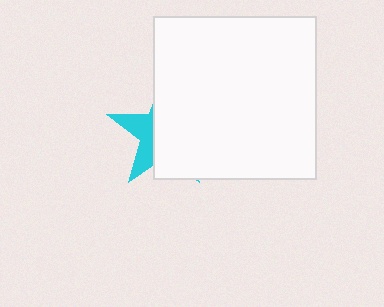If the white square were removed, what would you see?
You would see the complete cyan star.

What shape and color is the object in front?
The object in front is a white square.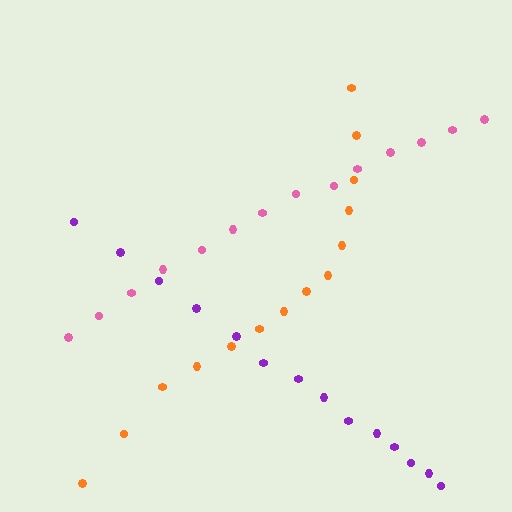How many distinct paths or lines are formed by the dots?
There are 3 distinct paths.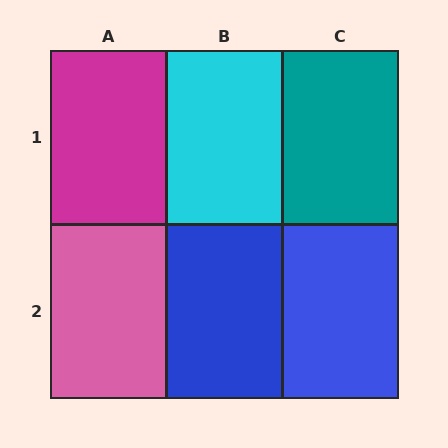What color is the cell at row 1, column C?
Teal.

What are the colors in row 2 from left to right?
Pink, blue, blue.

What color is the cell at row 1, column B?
Cyan.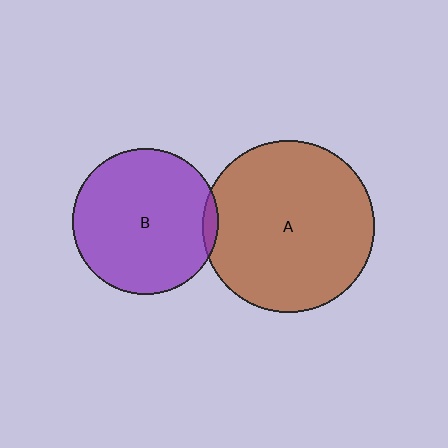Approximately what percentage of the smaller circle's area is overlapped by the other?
Approximately 5%.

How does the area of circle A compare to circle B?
Approximately 1.4 times.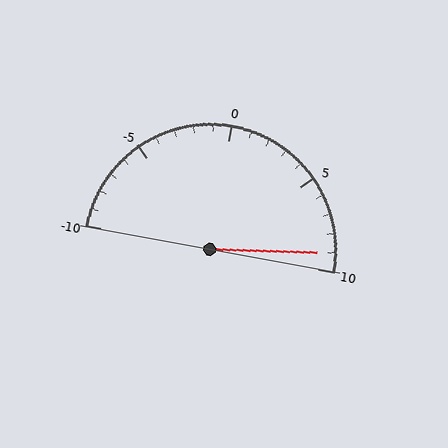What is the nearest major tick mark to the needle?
The nearest major tick mark is 10.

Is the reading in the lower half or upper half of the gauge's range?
The reading is in the upper half of the range (-10 to 10).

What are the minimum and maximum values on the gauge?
The gauge ranges from -10 to 10.